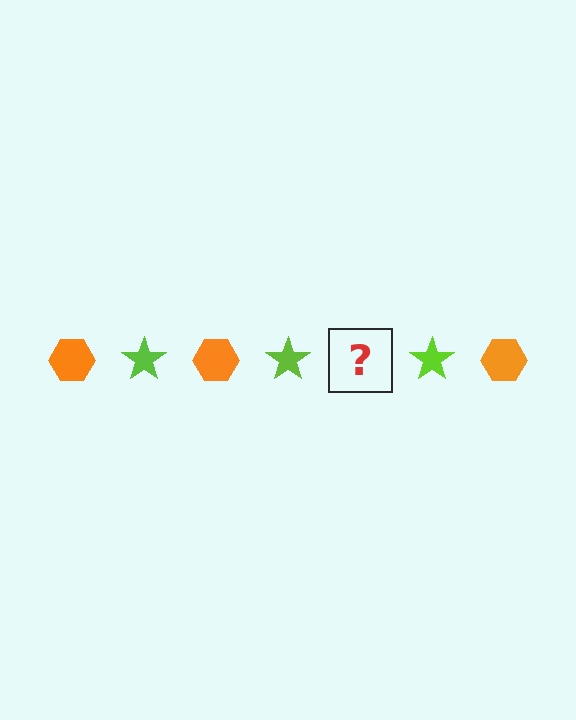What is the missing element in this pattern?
The missing element is an orange hexagon.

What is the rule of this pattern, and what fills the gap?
The rule is that the pattern alternates between orange hexagon and lime star. The gap should be filled with an orange hexagon.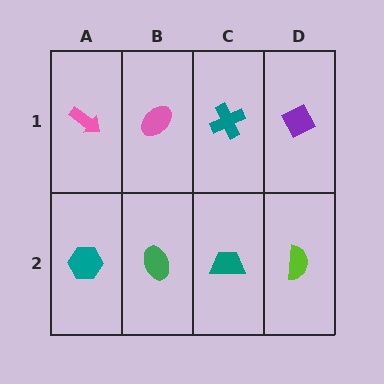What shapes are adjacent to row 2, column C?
A teal cross (row 1, column C), a green ellipse (row 2, column B), a lime semicircle (row 2, column D).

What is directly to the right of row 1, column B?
A teal cross.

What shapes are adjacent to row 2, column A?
A pink arrow (row 1, column A), a green ellipse (row 2, column B).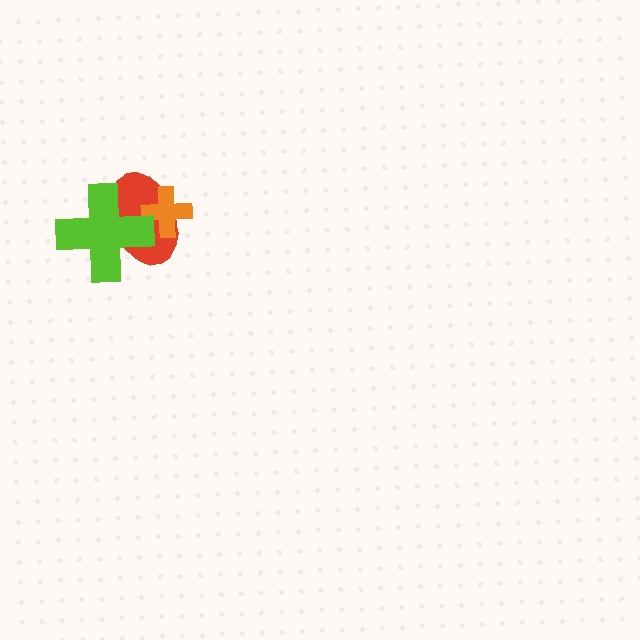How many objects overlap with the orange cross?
2 objects overlap with the orange cross.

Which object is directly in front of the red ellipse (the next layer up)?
The orange cross is directly in front of the red ellipse.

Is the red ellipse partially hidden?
Yes, it is partially covered by another shape.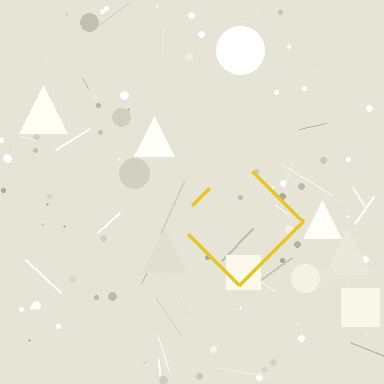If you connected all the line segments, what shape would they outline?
They would outline a diamond.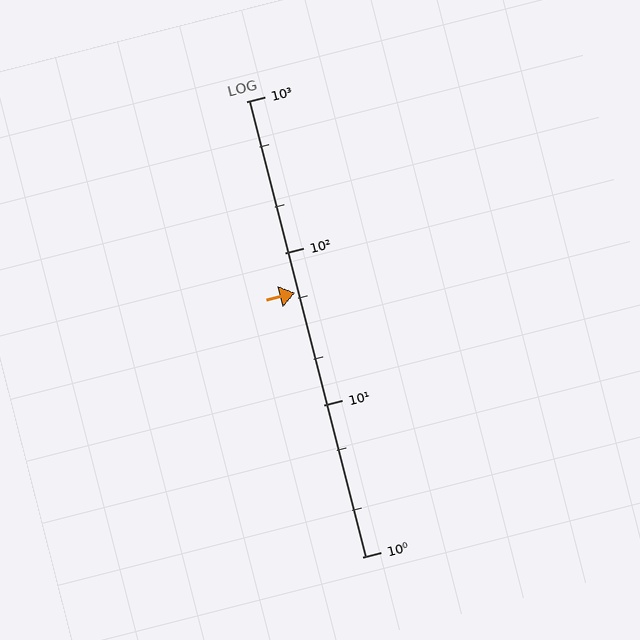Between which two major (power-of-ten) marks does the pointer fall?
The pointer is between 10 and 100.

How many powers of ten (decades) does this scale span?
The scale spans 3 decades, from 1 to 1000.